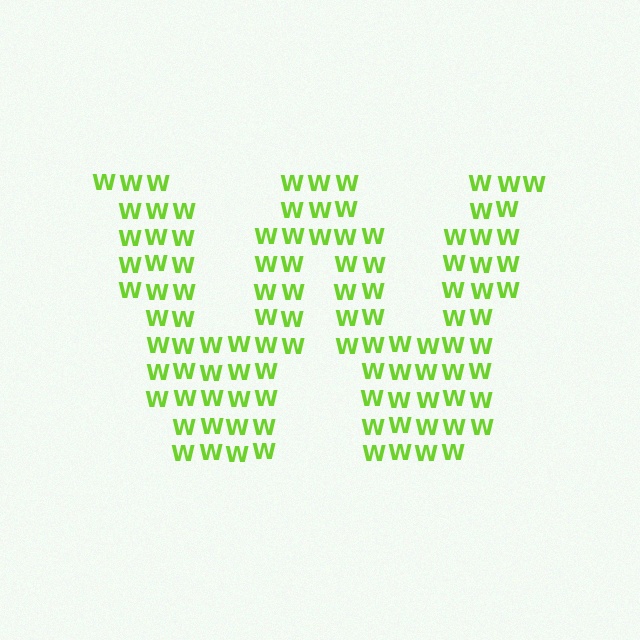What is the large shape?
The large shape is the letter W.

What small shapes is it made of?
It is made of small letter W's.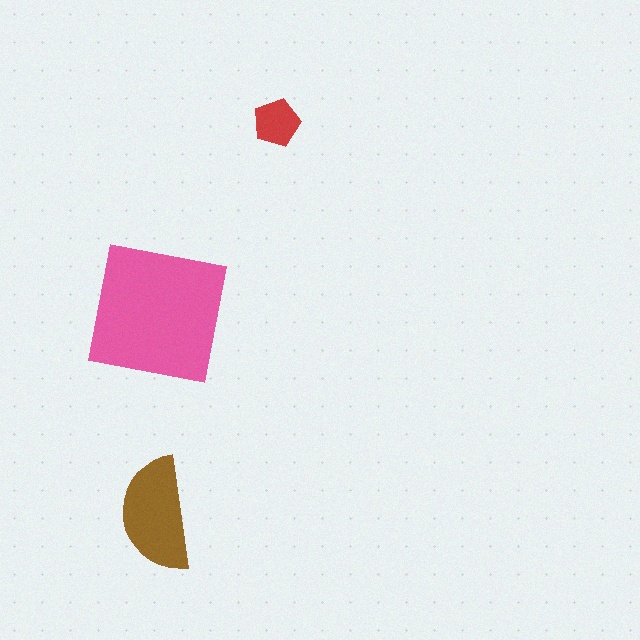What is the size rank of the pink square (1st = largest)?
1st.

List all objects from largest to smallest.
The pink square, the brown semicircle, the red pentagon.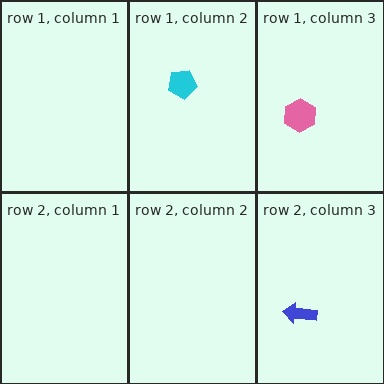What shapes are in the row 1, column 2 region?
The cyan pentagon.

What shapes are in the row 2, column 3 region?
The blue arrow.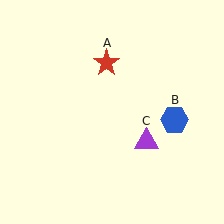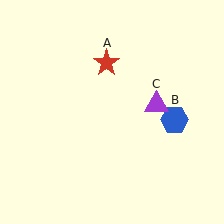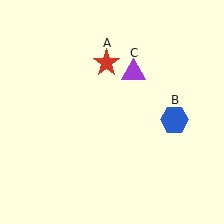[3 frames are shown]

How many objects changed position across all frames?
1 object changed position: purple triangle (object C).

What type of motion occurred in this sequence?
The purple triangle (object C) rotated counterclockwise around the center of the scene.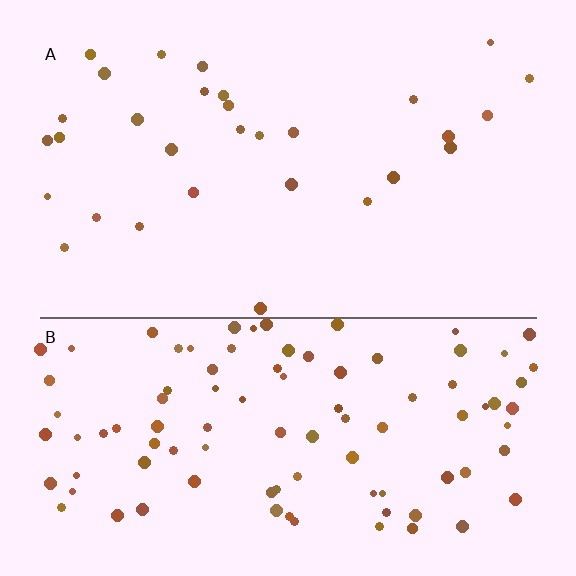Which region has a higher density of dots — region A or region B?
B (the bottom).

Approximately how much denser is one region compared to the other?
Approximately 3.3× — region B over region A.